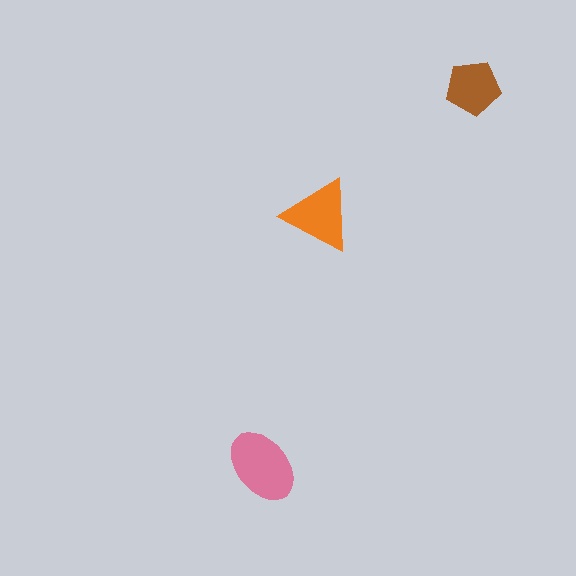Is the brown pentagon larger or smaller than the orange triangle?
Smaller.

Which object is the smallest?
The brown pentagon.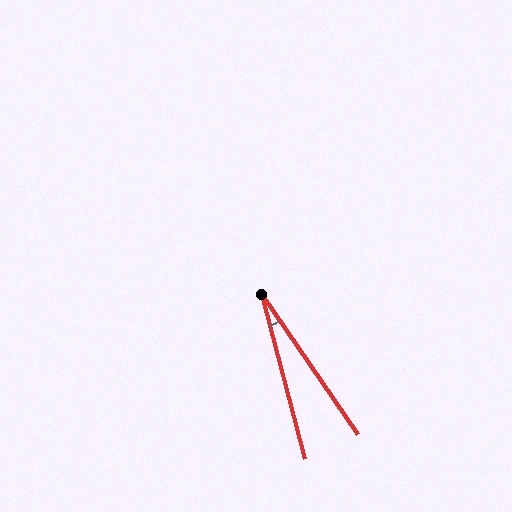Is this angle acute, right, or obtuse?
It is acute.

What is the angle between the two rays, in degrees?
Approximately 19 degrees.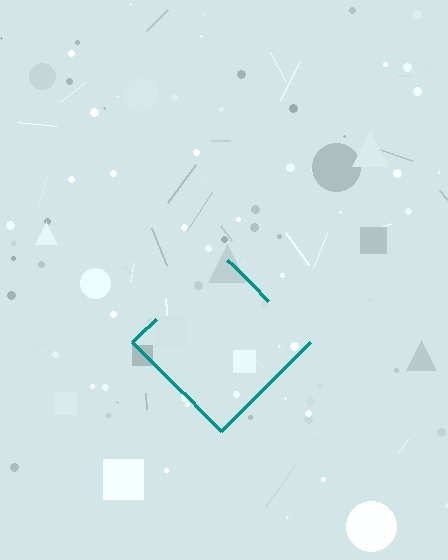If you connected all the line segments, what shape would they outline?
They would outline a diamond.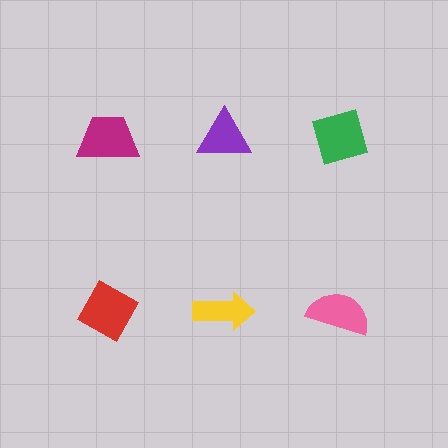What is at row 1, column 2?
A purple triangle.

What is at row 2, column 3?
A pink semicircle.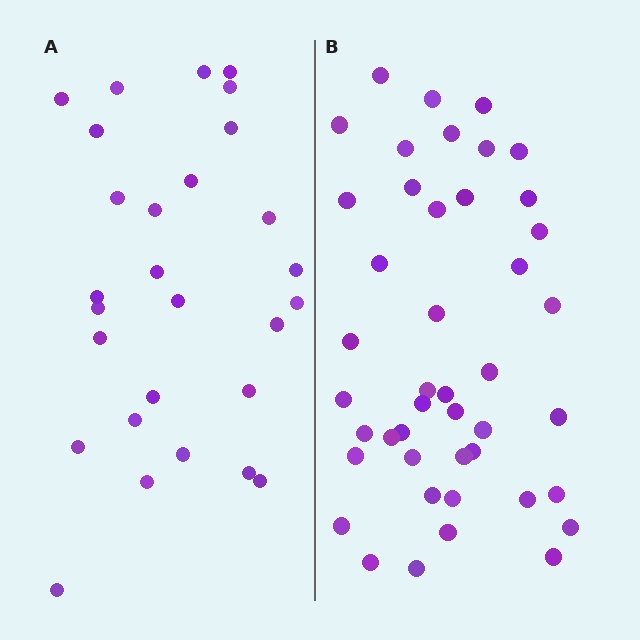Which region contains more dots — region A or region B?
Region B (the right region) has more dots.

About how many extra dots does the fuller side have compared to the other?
Region B has approximately 15 more dots than region A.